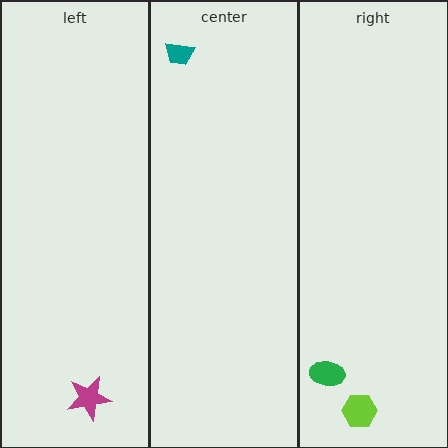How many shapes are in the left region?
1.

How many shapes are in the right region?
2.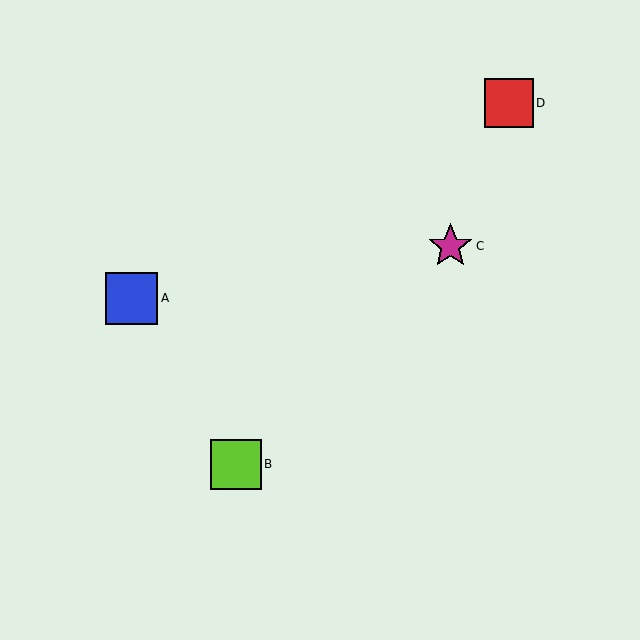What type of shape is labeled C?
Shape C is a magenta star.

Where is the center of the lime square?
The center of the lime square is at (236, 464).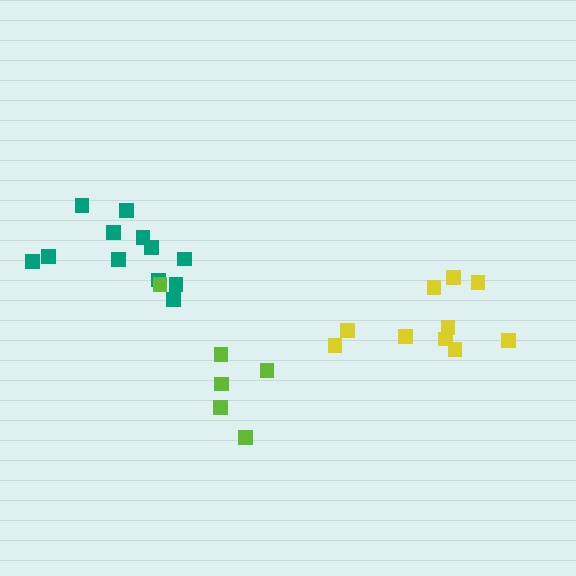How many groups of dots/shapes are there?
There are 3 groups.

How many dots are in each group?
Group 1: 12 dots, Group 2: 6 dots, Group 3: 10 dots (28 total).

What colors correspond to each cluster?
The clusters are colored: teal, lime, yellow.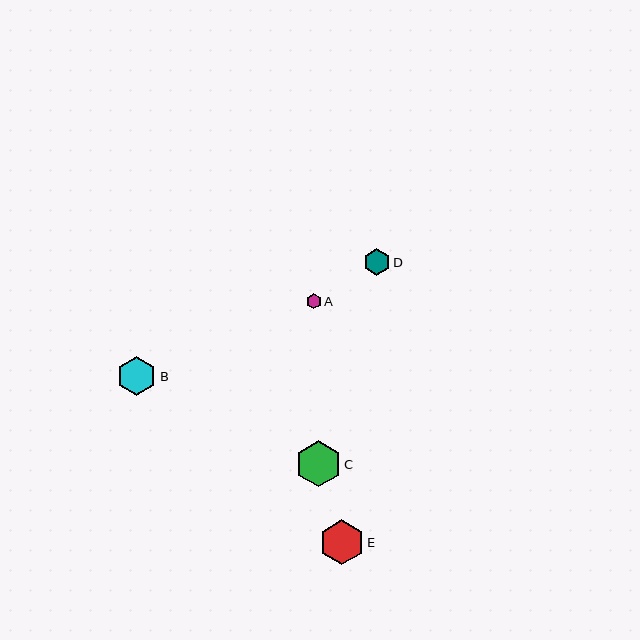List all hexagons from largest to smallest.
From largest to smallest: C, E, B, D, A.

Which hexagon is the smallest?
Hexagon A is the smallest with a size of approximately 15 pixels.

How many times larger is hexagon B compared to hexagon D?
Hexagon B is approximately 1.5 times the size of hexagon D.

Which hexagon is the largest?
Hexagon C is the largest with a size of approximately 46 pixels.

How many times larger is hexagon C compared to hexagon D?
Hexagon C is approximately 1.7 times the size of hexagon D.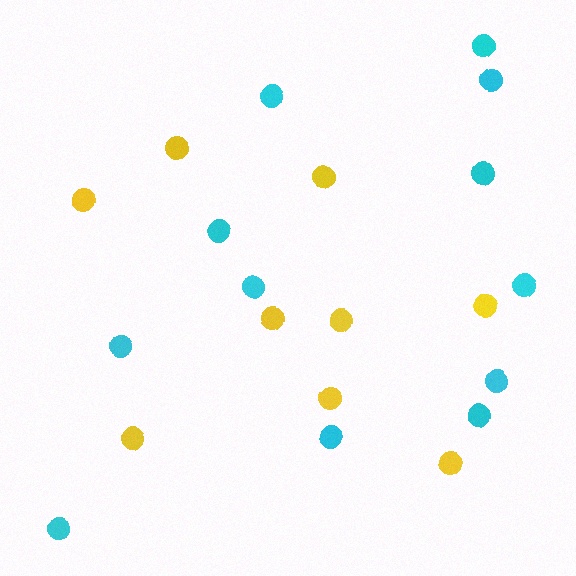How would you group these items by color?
There are 2 groups: one group of yellow circles (9) and one group of cyan circles (12).